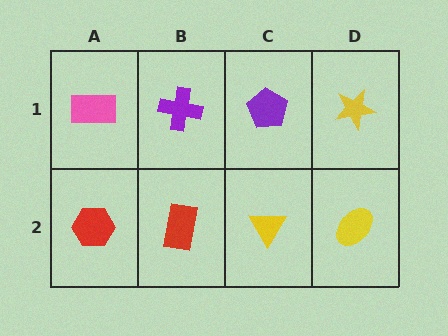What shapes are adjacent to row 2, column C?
A purple pentagon (row 1, column C), a red rectangle (row 2, column B), a yellow ellipse (row 2, column D).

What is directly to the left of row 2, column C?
A red rectangle.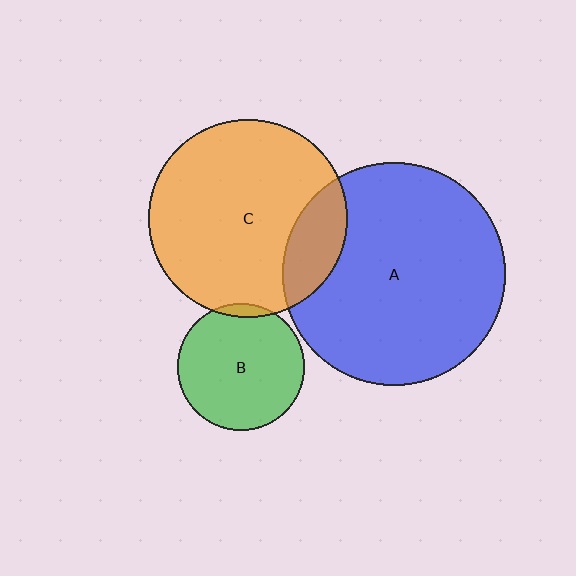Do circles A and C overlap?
Yes.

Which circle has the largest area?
Circle A (blue).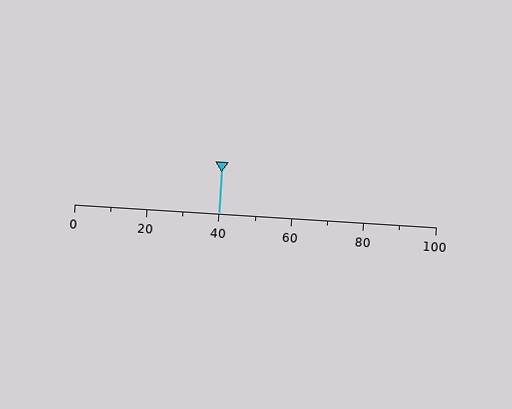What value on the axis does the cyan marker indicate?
The marker indicates approximately 40.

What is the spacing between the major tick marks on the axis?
The major ticks are spaced 20 apart.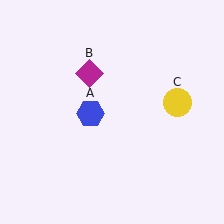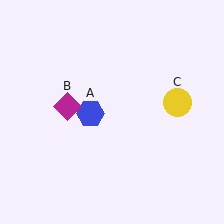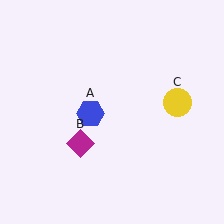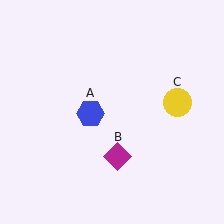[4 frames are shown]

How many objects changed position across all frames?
1 object changed position: magenta diamond (object B).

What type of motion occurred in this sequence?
The magenta diamond (object B) rotated counterclockwise around the center of the scene.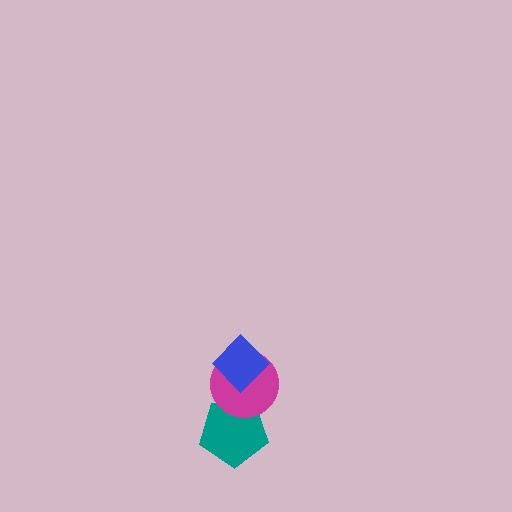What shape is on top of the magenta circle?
The blue diamond is on top of the magenta circle.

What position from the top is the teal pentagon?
The teal pentagon is 3rd from the top.